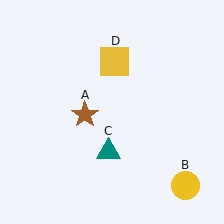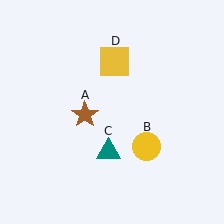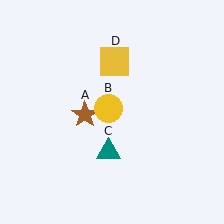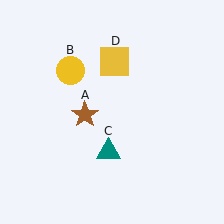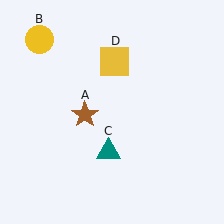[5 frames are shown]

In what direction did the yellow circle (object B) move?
The yellow circle (object B) moved up and to the left.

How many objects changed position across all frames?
1 object changed position: yellow circle (object B).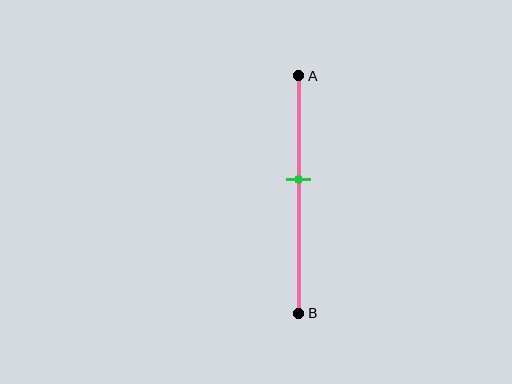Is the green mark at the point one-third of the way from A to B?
No, the mark is at about 45% from A, not at the 33% one-third point.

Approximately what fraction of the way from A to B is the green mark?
The green mark is approximately 45% of the way from A to B.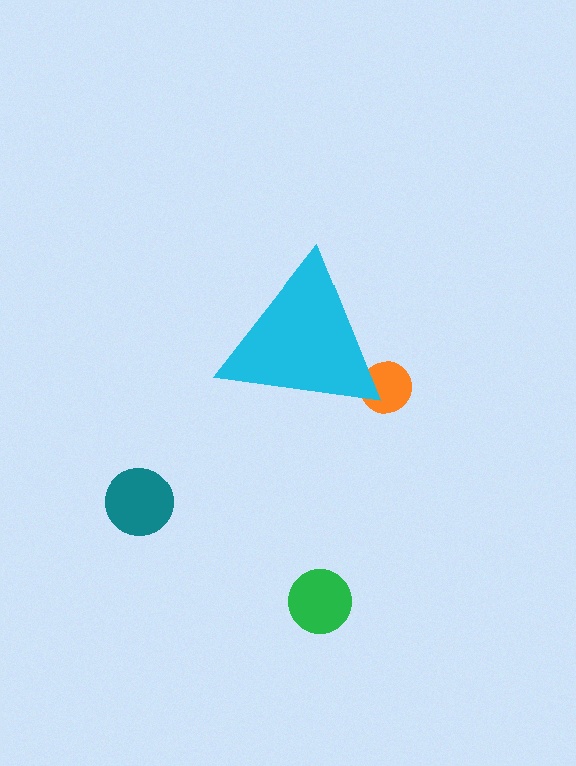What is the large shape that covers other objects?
A cyan triangle.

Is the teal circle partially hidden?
No, the teal circle is fully visible.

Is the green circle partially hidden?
No, the green circle is fully visible.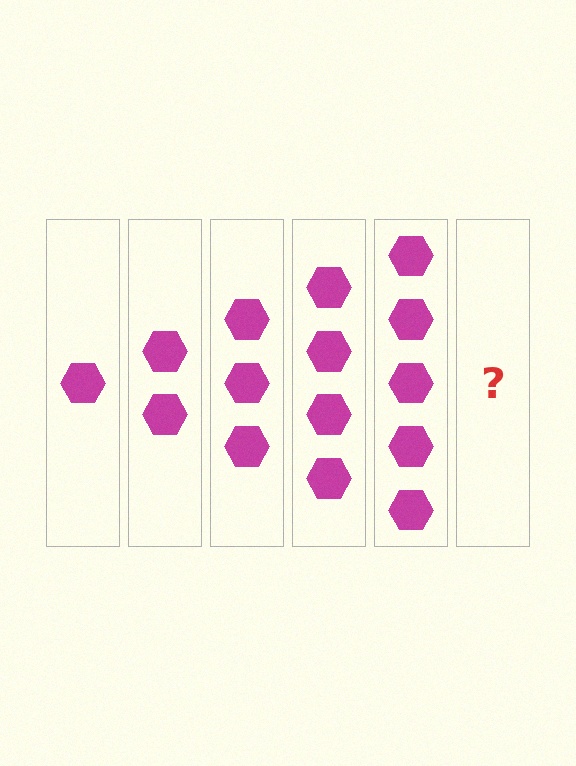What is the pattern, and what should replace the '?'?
The pattern is that each step adds one more hexagon. The '?' should be 6 hexagons.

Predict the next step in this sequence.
The next step is 6 hexagons.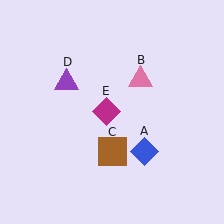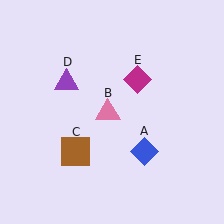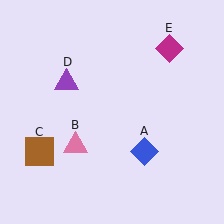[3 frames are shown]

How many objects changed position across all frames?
3 objects changed position: pink triangle (object B), brown square (object C), magenta diamond (object E).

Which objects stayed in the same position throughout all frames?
Blue diamond (object A) and purple triangle (object D) remained stationary.